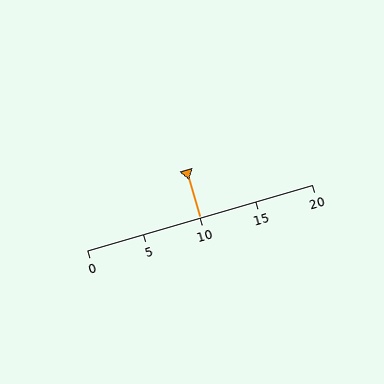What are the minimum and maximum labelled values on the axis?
The axis runs from 0 to 20.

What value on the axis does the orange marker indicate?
The marker indicates approximately 10.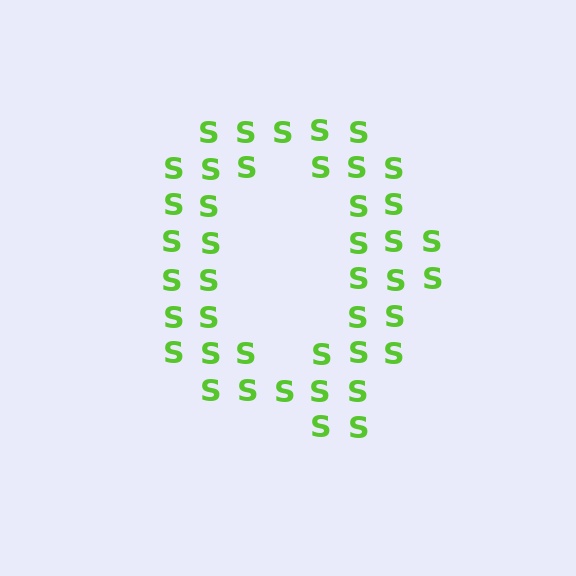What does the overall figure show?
The overall figure shows the letter Q.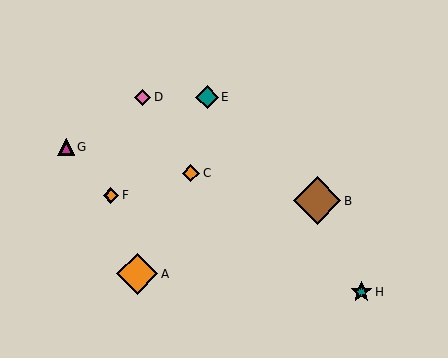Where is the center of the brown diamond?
The center of the brown diamond is at (317, 201).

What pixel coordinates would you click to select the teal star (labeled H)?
Click at (361, 292) to select the teal star H.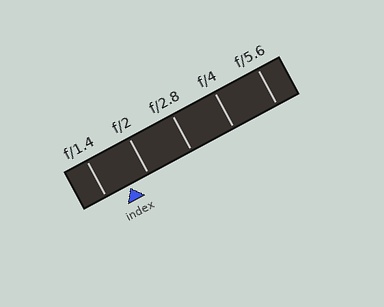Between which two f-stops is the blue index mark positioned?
The index mark is between f/1.4 and f/2.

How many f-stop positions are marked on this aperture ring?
There are 5 f-stop positions marked.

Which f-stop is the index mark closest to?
The index mark is closest to f/2.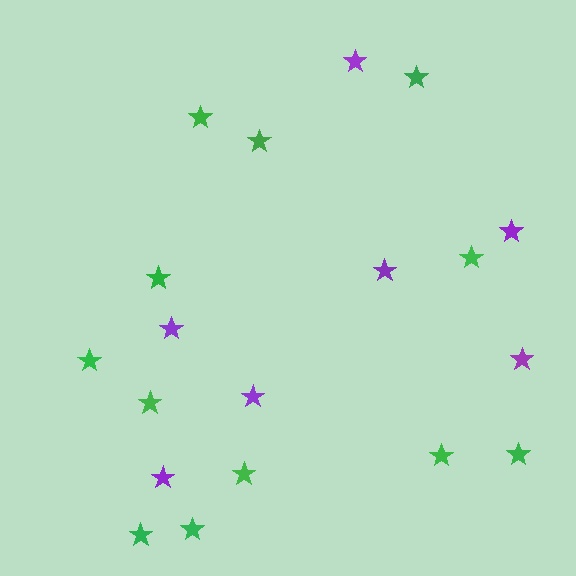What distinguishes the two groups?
There are 2 groups: one group of green stars (12) and one group of purple stars (7).